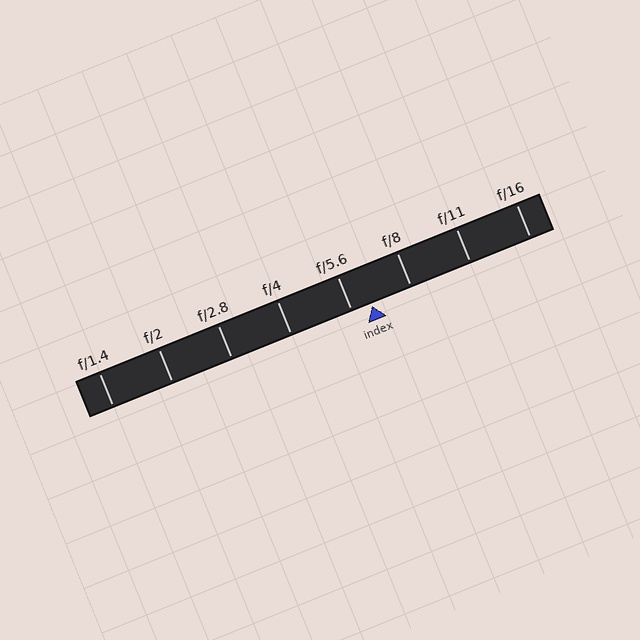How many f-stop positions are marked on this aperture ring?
There are 8 f-stop positions marked.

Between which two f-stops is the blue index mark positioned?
The index mark is between f/5.6 and f/8.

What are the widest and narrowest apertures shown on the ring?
The widest aperture shown is f/1.4 and the narrowest is f/16.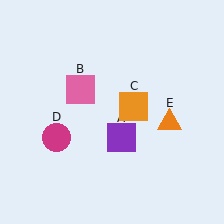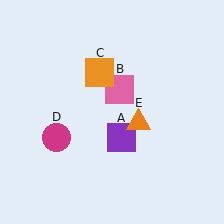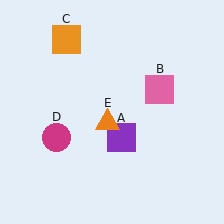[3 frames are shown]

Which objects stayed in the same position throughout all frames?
Purple square (object A) and magenta circle (object D) remained stationary.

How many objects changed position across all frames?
3 objects changed position: pink square (object B), orange square (object C), orange triangle (object E).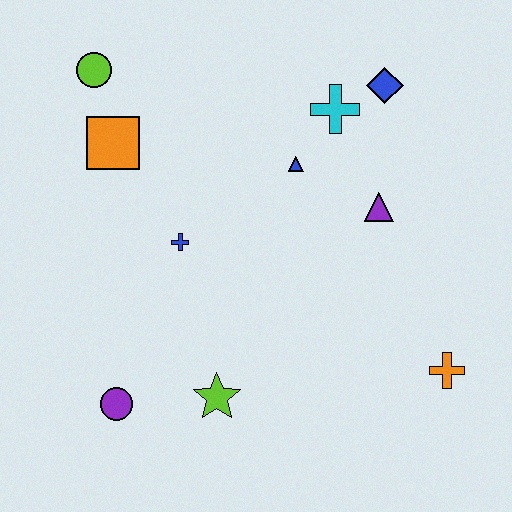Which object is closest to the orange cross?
The purple triangle is closest to the orange cross.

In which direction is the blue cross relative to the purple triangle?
The blue cross is to the left of the purple triangle.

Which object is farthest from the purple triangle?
The purple circle is farthest from the purple triangle.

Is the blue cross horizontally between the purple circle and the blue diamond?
Yes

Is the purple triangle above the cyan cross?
No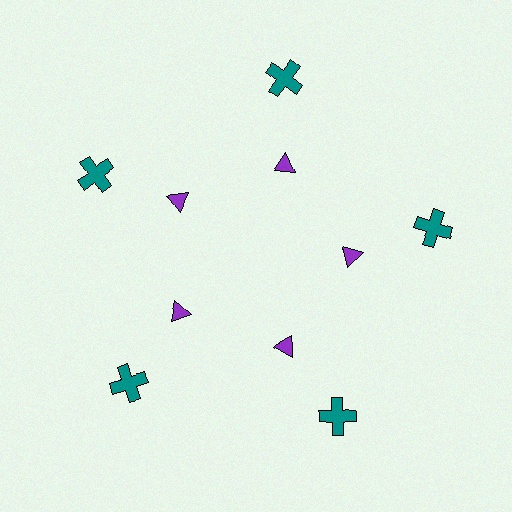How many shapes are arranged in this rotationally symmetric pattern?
There are 10 shapes, arranged in 5 groups of 2.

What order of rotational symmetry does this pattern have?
This pattern has 5-fold rotational symmetry.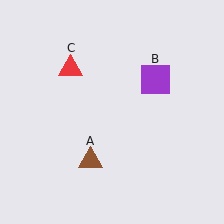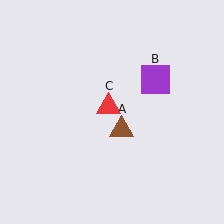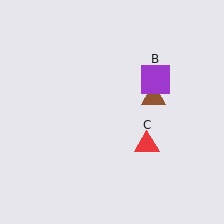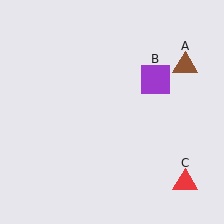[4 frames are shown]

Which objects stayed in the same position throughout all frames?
Purple square (object B) remained stationary.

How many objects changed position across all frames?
2 objects changed position: brown triangle (object A), red triangle (object C).